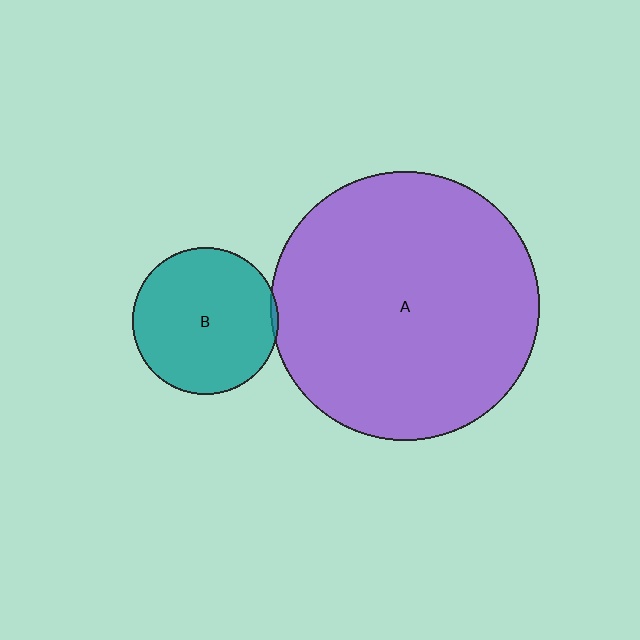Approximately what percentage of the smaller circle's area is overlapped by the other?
Approximately 5%.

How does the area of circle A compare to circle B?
Approximately 3.4 times.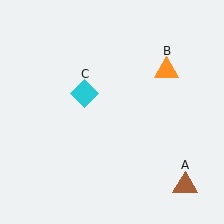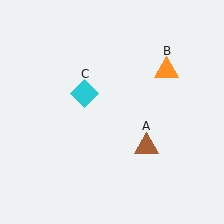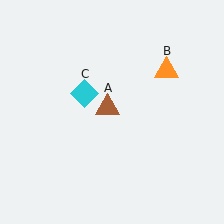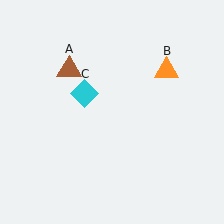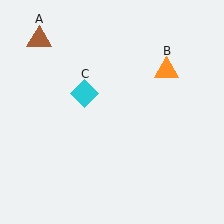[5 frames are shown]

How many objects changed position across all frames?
1 object changed position: brown triangle (object A).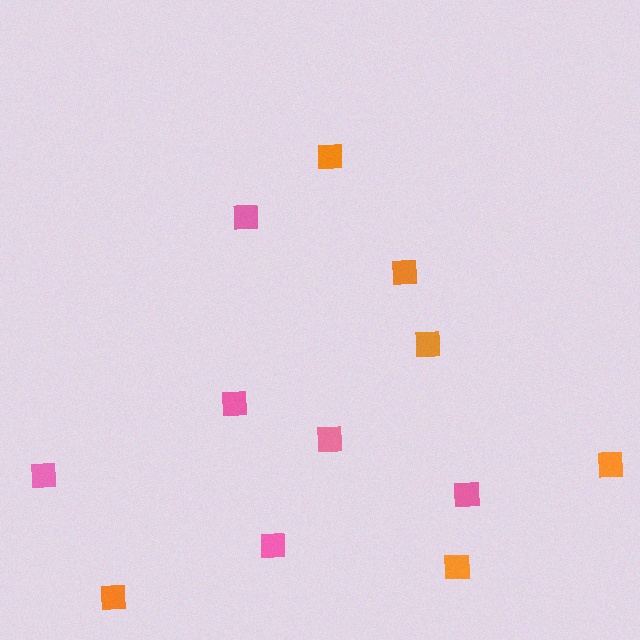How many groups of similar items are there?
There are 2 groups: one group of pink squares (6) and one group of orange squares (6).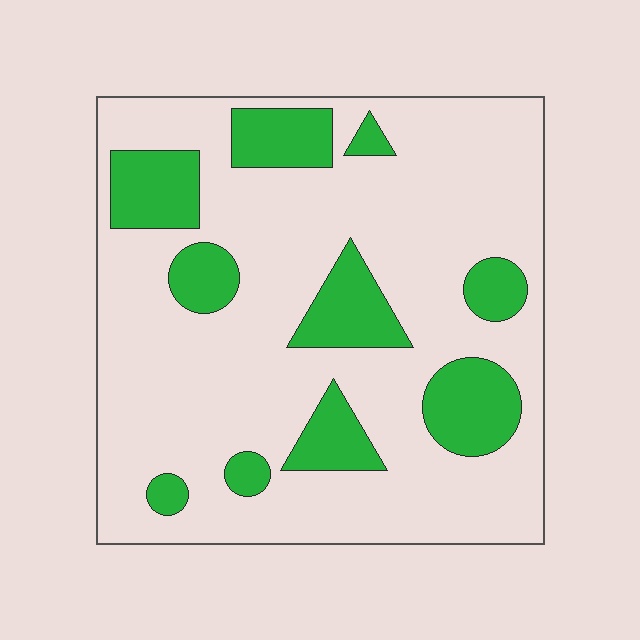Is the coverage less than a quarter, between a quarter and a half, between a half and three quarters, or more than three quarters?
Less than a quarter.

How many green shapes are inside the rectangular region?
10.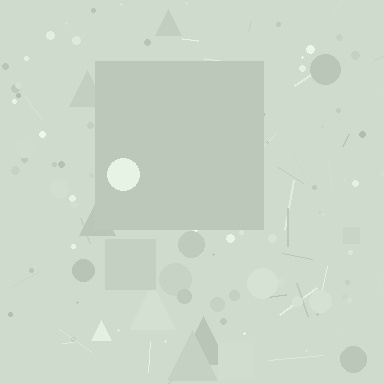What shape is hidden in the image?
A square is hidden in the image.